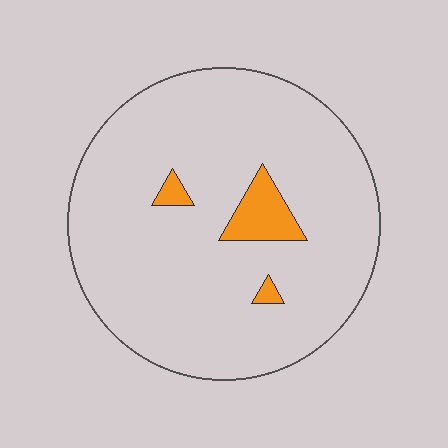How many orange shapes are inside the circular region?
3.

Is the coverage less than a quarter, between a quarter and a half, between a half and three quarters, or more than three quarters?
Less than a quarter.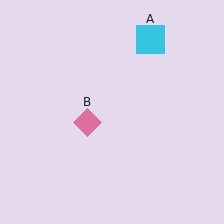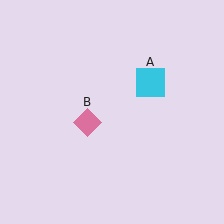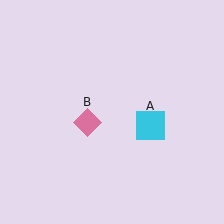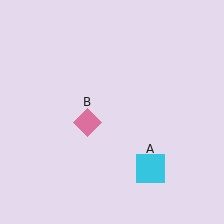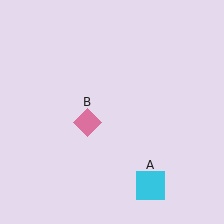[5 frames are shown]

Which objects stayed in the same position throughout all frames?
Pink diamond (object B) remained stationary.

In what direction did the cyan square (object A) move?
The cyan square (object A) moved down.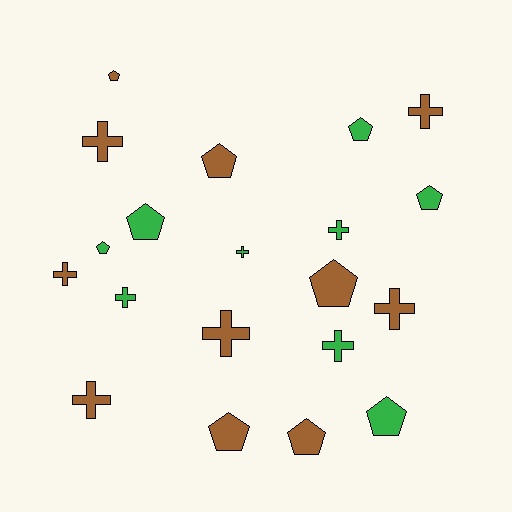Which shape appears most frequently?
Pentagon, with 10 objects.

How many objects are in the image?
There are 20 objects.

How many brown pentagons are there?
There are 5 brown pentagons.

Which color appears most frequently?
Brown, with 11 objects.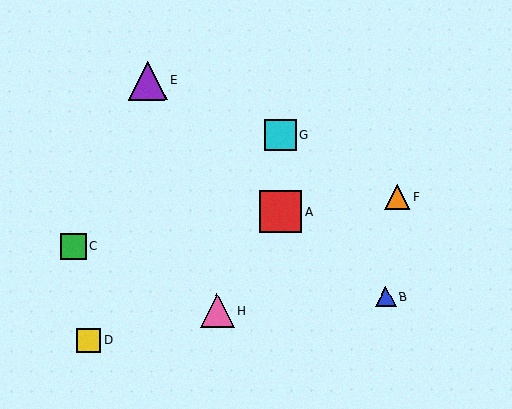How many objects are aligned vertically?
2 objects (A, G) are aligned vertically.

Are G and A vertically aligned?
Yes, both are at x≈280.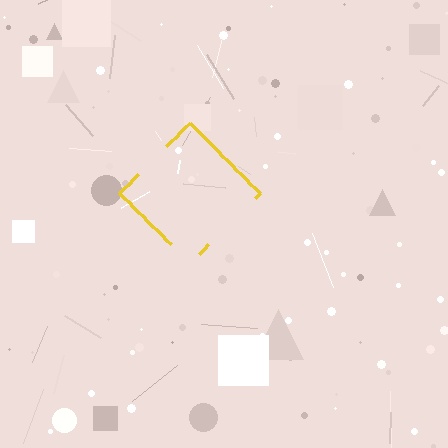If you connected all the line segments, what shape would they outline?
They would outline a diamond.